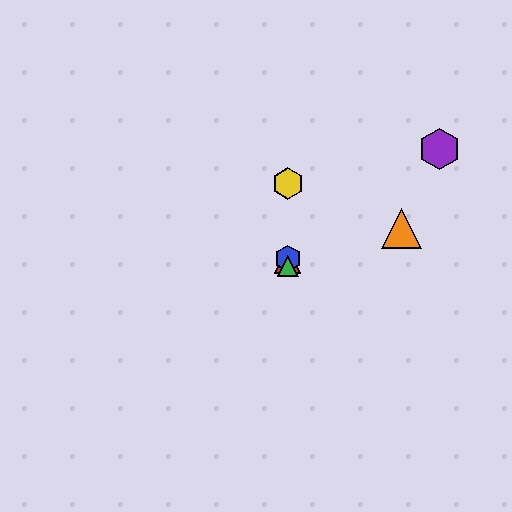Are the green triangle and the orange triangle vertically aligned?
No, the green triangle is at x≈288 and the orange triangle is at x≈402.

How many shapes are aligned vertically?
4 shapes (the red triangle, the blue hexagon, the green triangle, the yellow hexagon) are aligned vertically.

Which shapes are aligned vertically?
The red triangle, the blue hexagon, the green triangle, the yellow hexagon are aligned vertically.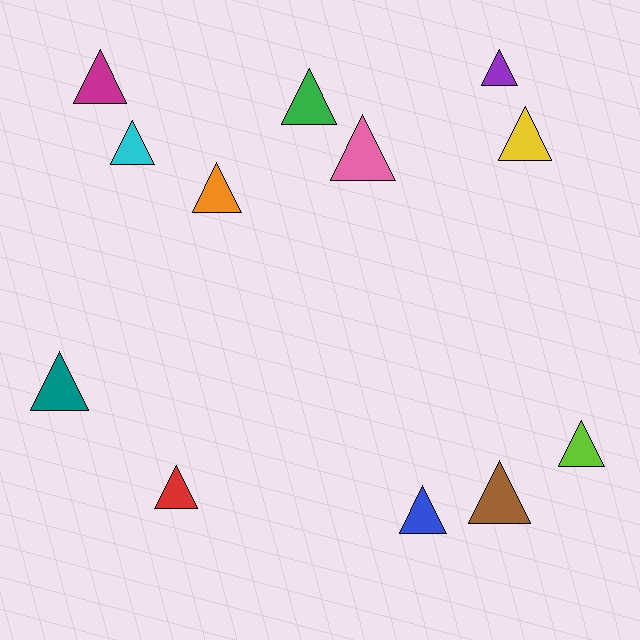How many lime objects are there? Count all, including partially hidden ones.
There is 1 lime object.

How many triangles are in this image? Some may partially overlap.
There are 12 triangles.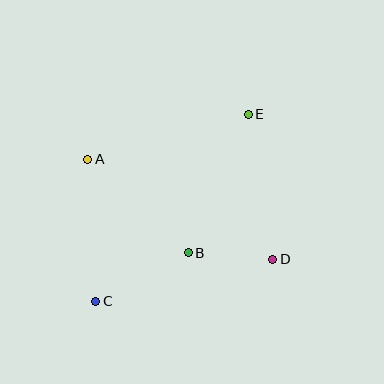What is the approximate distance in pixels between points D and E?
The distance between D and E is approximately 147 pixels.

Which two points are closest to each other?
Points B and D are closest to each other.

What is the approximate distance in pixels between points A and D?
The distance between A and D is approximately 210 pixels.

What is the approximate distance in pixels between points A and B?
The distance between A and B is approximately 137 pixels.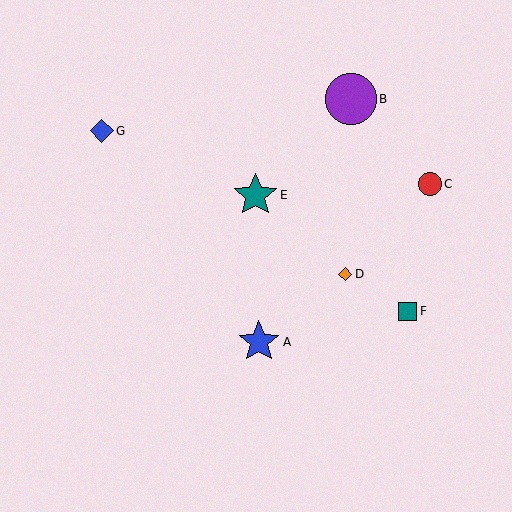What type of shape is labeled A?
Shape A is a blue star.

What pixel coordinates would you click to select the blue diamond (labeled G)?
Click at (102, 131) to select the blue diamond G.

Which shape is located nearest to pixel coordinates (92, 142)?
The blue diamond (labeled G) at (102, 131) is nearest to that location.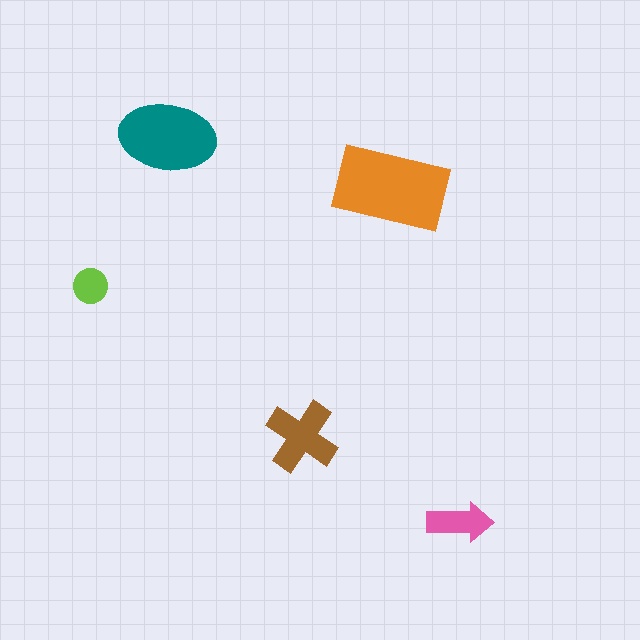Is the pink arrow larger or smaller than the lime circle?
Larger.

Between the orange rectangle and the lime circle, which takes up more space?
The orange rectangle.